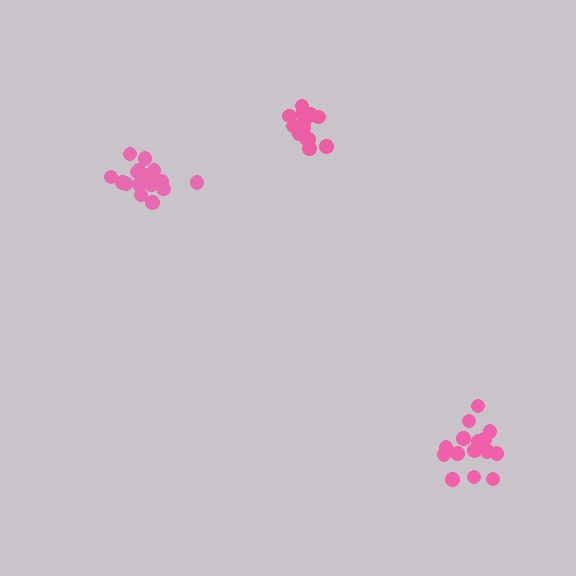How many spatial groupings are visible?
There are 3 spatial groupings.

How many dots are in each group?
Group 1: 16 dots, Group 2: 14 dots, Group 3: 17 dots (47 total).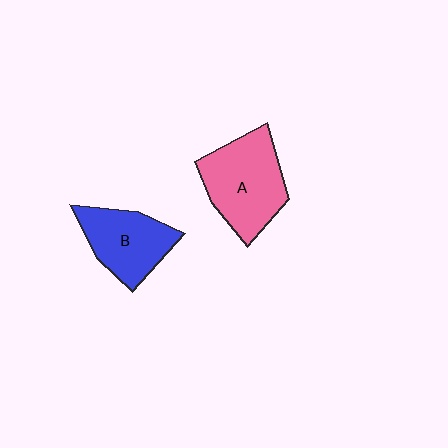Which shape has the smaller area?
Shape B (blue).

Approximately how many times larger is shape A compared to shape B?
Approximately 1.3 times.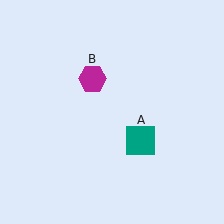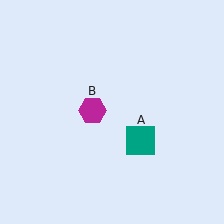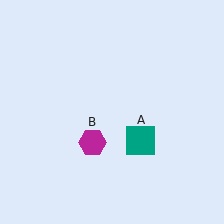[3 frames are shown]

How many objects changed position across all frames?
1 object changed position: magenta hexagon (object B).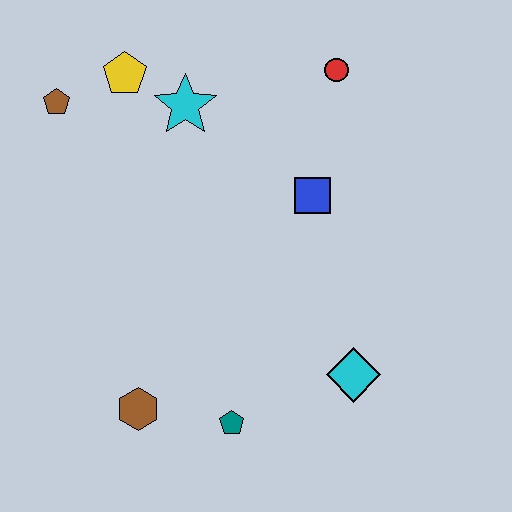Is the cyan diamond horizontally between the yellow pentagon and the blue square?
No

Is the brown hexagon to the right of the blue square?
No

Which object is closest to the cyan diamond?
The teal pentagon is closest to the cyan diamond.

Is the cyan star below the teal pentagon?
No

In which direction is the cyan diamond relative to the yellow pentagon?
The cyan diamond is below the yellow pentagon.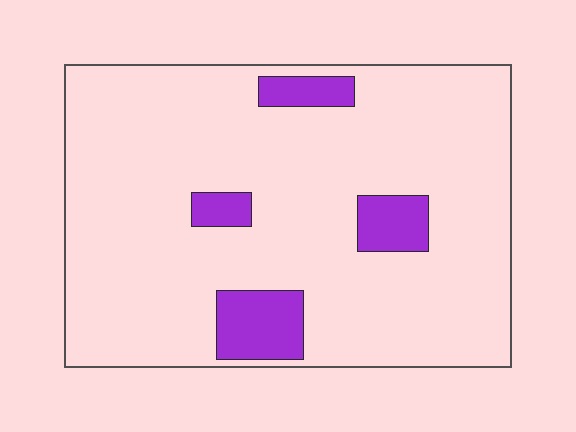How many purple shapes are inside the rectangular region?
4.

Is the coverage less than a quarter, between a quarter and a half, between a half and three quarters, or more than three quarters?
Less than a quarter.